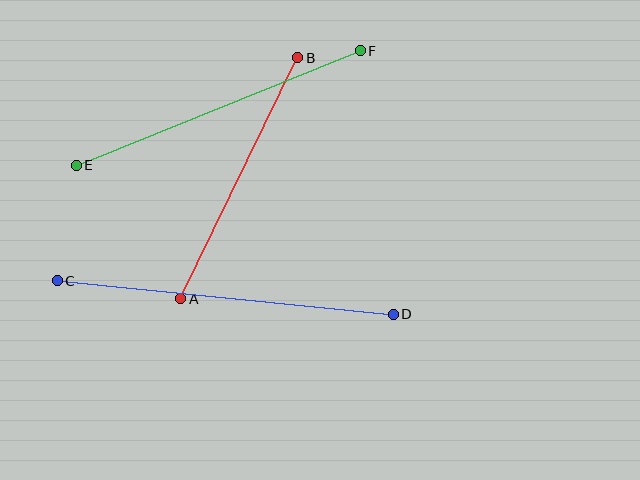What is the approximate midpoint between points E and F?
The midpoint is at approximately (218, 108) pixels.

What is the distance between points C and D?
The distance is approximately 338 pixels.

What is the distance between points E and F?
The distance is approximately 306 pixels.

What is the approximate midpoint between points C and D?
The midpoint is at approximately (225, 298) pixels.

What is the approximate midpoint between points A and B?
The midpoint is at approximately (239, 178) pixels.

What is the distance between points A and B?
The distance is approximately 268 pixels.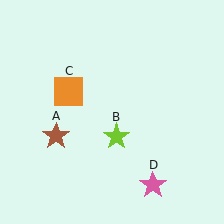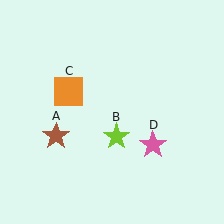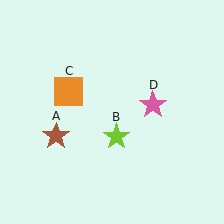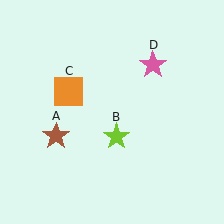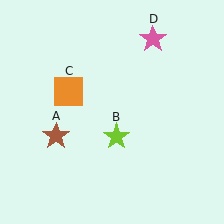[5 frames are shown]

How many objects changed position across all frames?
1 object changed position: pink star (object D).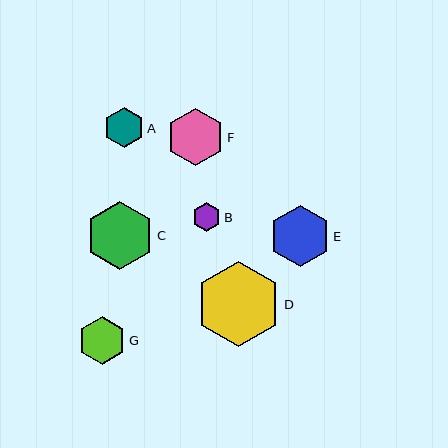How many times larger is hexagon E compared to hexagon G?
Hexagon E is approximately 1.3 times the size of hexagon G.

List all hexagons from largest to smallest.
From largest to smallest: D, C, E, F, G, A, B.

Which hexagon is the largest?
Hexagon D is the largest with a size of approximately 85 pixels.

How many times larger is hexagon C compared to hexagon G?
Hexagon C is approximately 1.4 times the size of hexagon G.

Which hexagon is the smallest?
Hexagon B is the smallest with a size of approximately 28 pixels.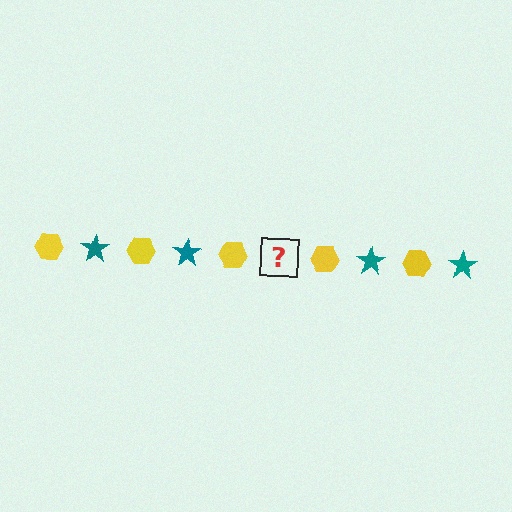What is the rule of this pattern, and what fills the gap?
The rule is that the pattern alternates between yellow hexagon and teal star. The gap should be filled with a teal star.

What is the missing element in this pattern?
The missing element is a teal star.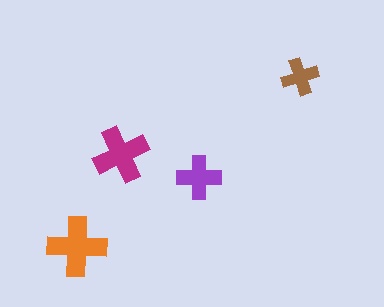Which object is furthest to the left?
The orange cross is leftmost.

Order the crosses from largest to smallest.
the orange one, the magenta one, the purple one, the brown one.